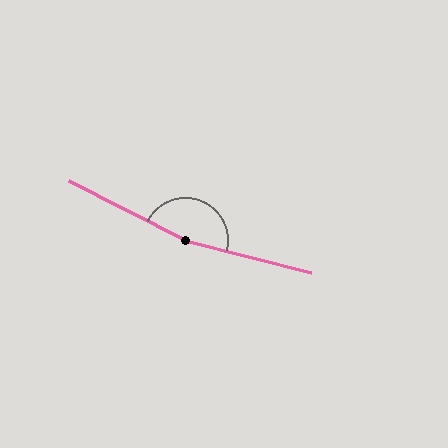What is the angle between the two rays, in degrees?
Approximately 167 degrees.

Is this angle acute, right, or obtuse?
It is obtuse.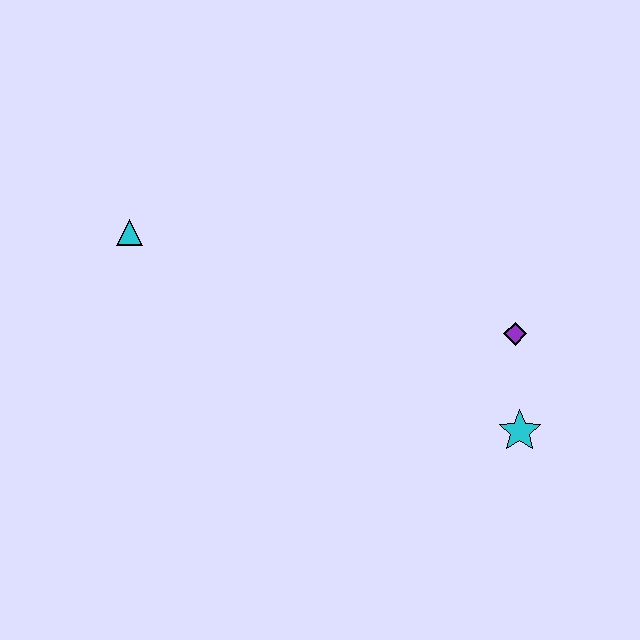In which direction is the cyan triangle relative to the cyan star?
The cyan triangle is to the left of the cyan star.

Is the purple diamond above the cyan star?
Yes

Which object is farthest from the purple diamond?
The cyan triangle is farthest from the purple diamond.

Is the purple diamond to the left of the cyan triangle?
No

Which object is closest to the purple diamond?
The cyan star is closest to the purple diamond.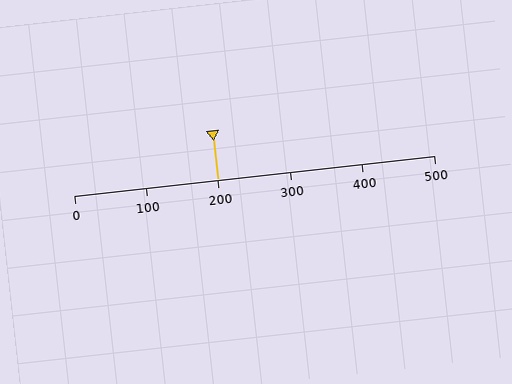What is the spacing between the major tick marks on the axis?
The major ticks are spaced 100 apart.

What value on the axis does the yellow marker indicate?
The marker indicates approximately 200.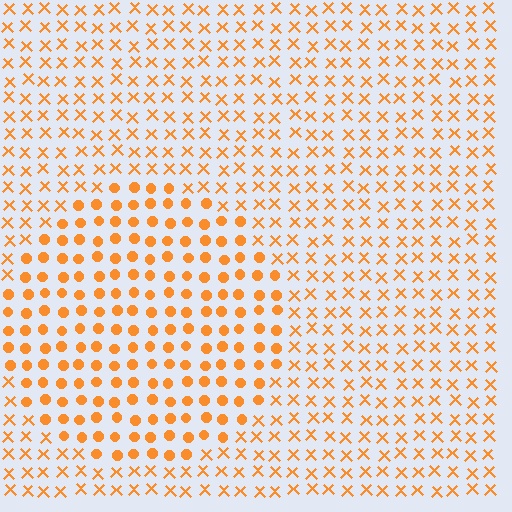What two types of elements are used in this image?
The image uses circles inside the circle region and X marks outside it.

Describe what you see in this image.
The image is filled with small orange elements arranged in a uniform grid. A circle-shaped region contains circles, while the surrounding area contains X marks. The boundary is defined purely by the change in element shape.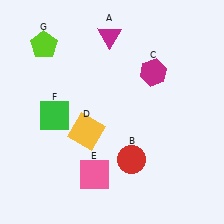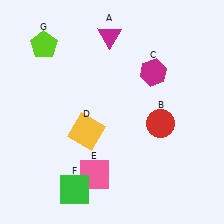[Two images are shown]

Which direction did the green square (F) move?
The green square (F) moved down.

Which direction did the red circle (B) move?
The red circle (B) moved up.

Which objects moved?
The objects that moved are: the red circle (B), the green square (F).